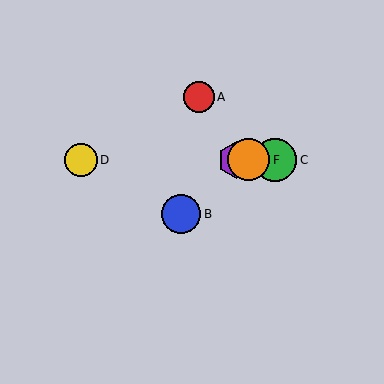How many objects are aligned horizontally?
4 objects (C, D, E, F) are aligned horizontally.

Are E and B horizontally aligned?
No, E is at y≈160 and B is at y≈214.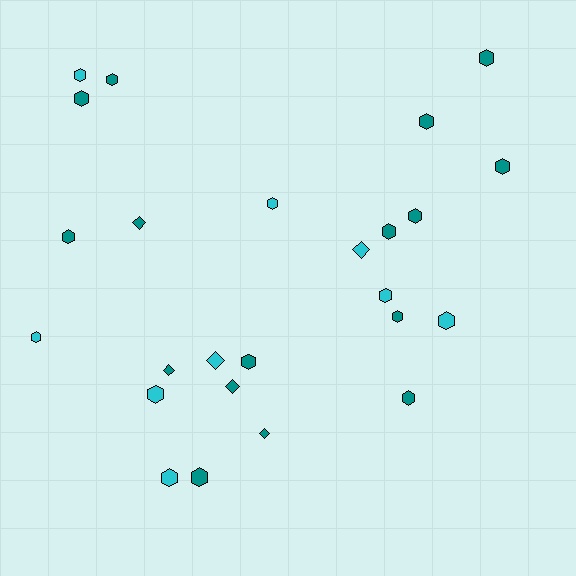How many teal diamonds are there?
There are 4 teal diamonds.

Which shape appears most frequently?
Hexagon, with 19 objects.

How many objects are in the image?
There are 25 objects.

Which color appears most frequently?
Teal, with 16 objects.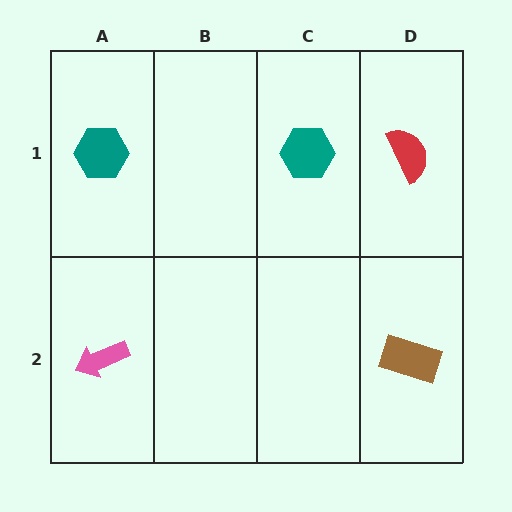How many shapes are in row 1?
3 shapes.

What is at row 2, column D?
A brown rectangle.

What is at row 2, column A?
A pink arrow.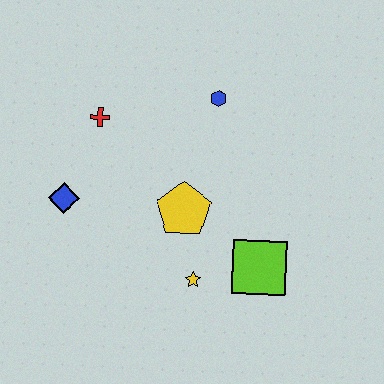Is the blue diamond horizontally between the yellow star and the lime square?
No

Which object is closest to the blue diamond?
The red cross is closest to the blue diamond.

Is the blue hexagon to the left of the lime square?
Yes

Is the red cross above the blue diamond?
Yes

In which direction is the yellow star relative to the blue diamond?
The yellow star is to the right of the blue diamond.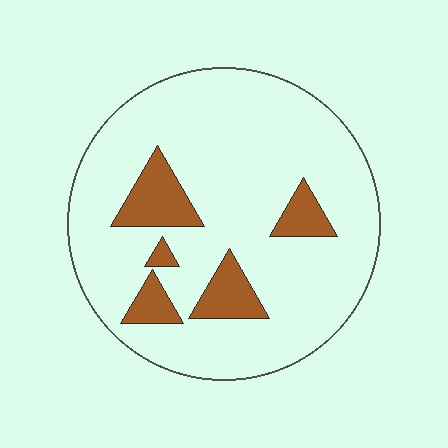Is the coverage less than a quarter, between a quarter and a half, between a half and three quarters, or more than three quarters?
Less than a quarter.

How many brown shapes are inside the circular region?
5.